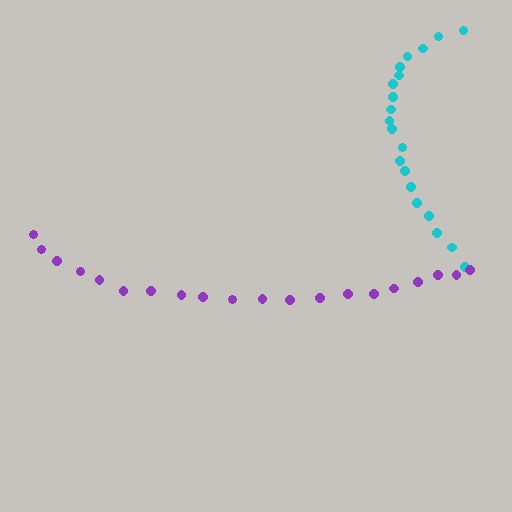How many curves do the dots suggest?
There are 2 distinct paths.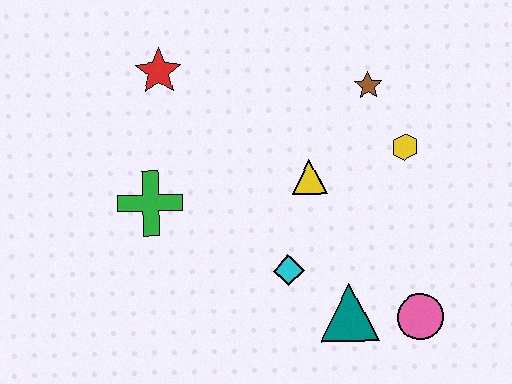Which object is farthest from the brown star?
The green cross is farthest from the brown star.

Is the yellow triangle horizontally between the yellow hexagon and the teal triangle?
No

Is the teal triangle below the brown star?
Yes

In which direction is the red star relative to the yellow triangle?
The red star is to the left of the yellow triangle.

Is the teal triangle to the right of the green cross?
Yes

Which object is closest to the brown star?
The yellow hexagon is closest to the brown star.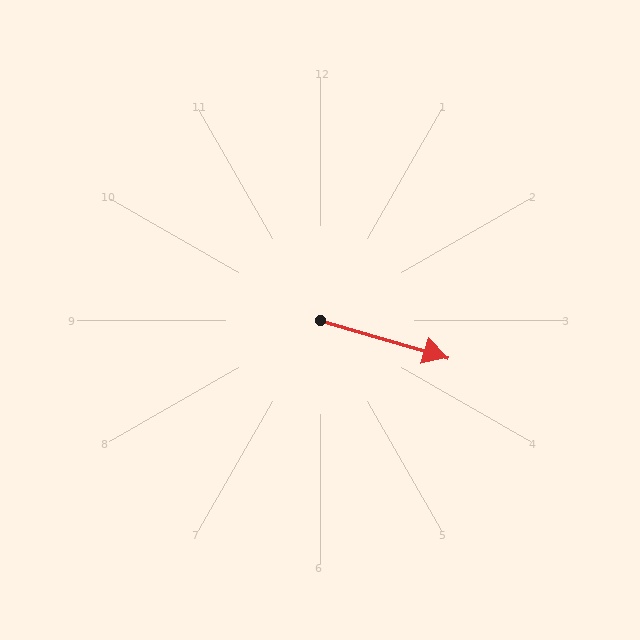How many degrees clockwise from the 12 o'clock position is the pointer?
Approximately 106 degrees.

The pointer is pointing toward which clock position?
Roughly 4 o'clock.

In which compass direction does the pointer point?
East.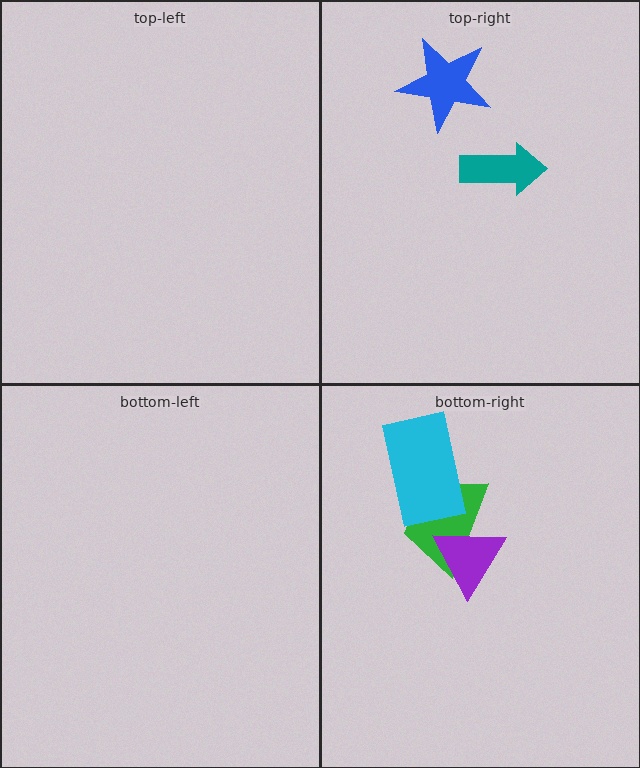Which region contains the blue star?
The top-right region.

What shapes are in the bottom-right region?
The green trapezoid, the cyan rectangle, the purple triangle.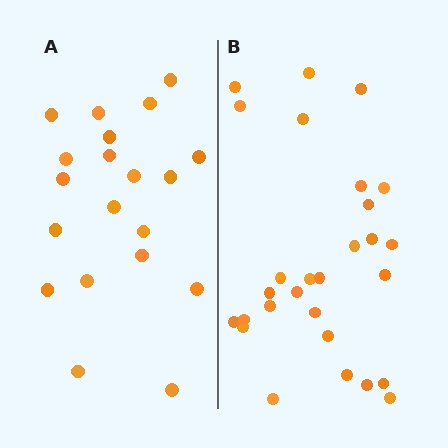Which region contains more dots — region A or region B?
Region B (the right region) has more dots.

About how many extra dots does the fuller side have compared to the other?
Region B has roughly 8 or so more dots than region A.